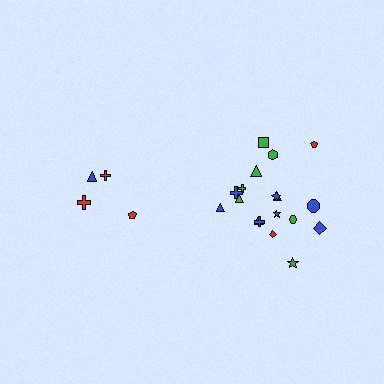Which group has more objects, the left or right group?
The right group.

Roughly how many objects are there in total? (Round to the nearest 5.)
Roughly 20 objects in total.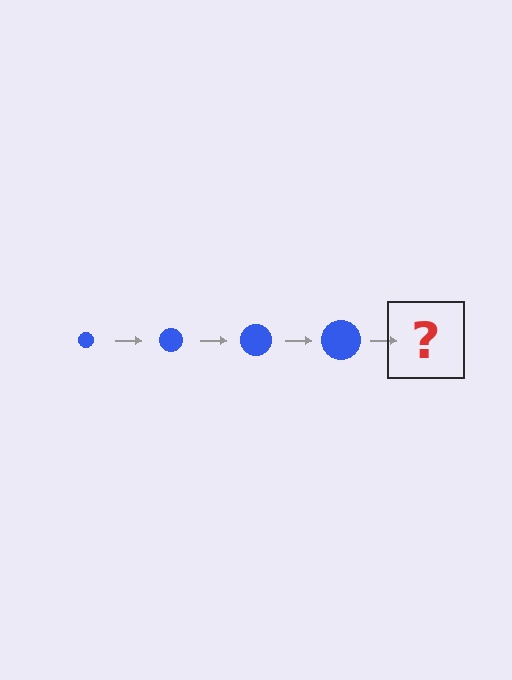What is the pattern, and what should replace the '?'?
The pattern is that the circle gets progressively larger each step. The '?' should be a blue circle, larger than the previous one.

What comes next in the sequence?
The next element should be a blue circle, larger than the previous one.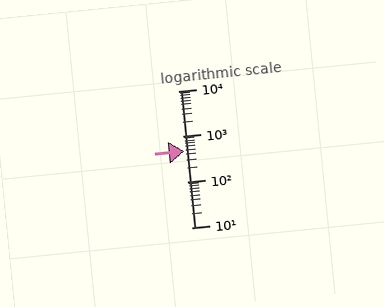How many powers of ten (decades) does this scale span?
The scale spans 3 decades, from 10 to 10000.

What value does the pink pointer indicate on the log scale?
The pointer indicates approximately 480.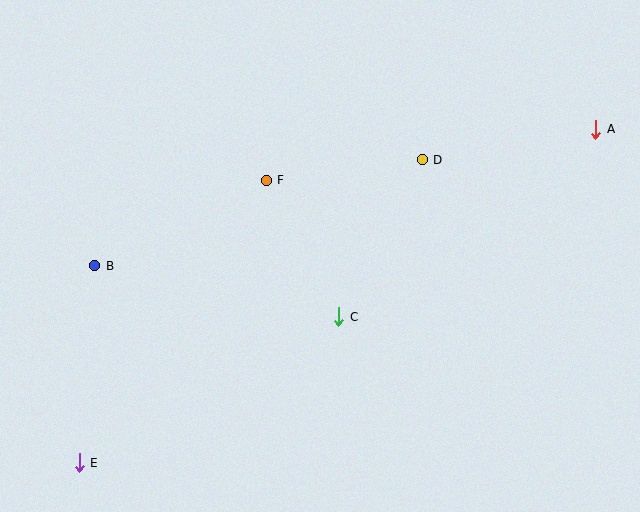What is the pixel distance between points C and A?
The distance between C and A is 318 pixels.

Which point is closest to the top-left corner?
Point B is closest to the top-left corner.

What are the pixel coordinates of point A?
Point A is at (596, 129).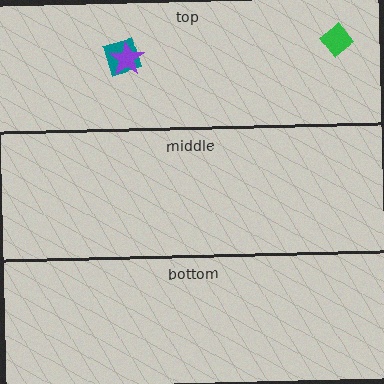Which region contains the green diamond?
The top region.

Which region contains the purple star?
The top region.